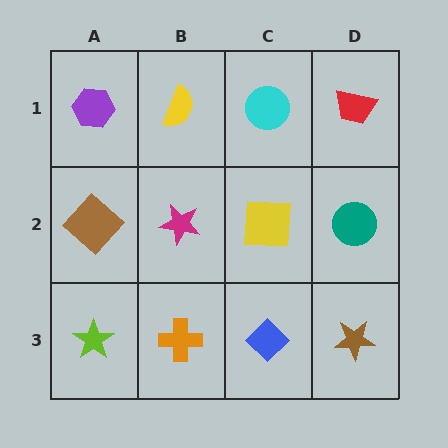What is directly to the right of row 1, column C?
A red trapezoid.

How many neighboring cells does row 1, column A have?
2.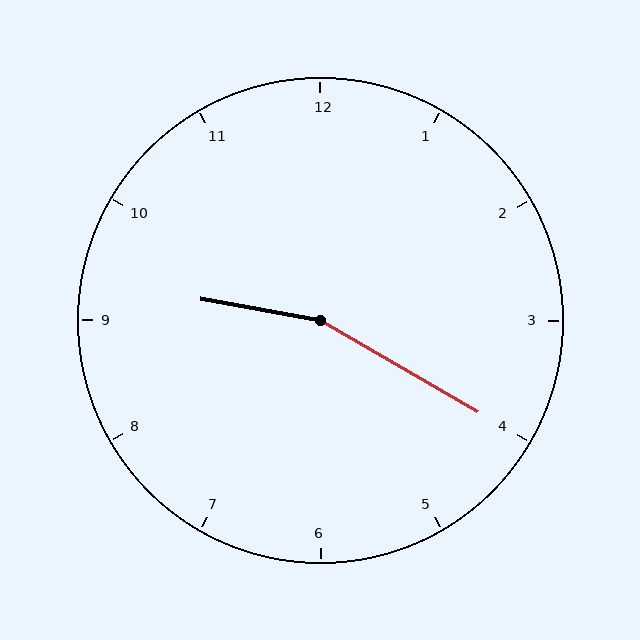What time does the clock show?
9:20.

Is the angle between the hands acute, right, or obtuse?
It is obtuse.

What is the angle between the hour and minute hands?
Approximately 160 degrees.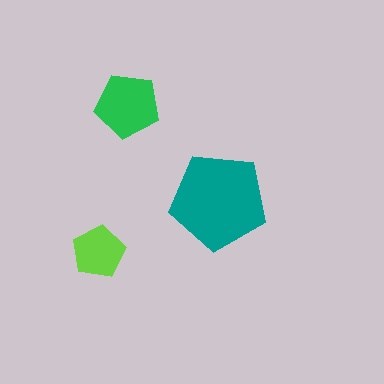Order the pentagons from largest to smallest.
the teal one, the green one, the lime one.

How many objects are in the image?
There are 3 objects in the image.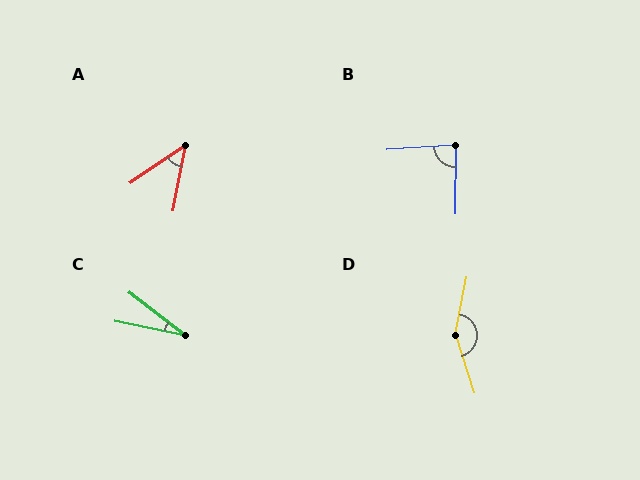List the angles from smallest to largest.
C (26°), A (45°), B (86°), D (151°).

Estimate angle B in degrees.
Approximately 86 degrees.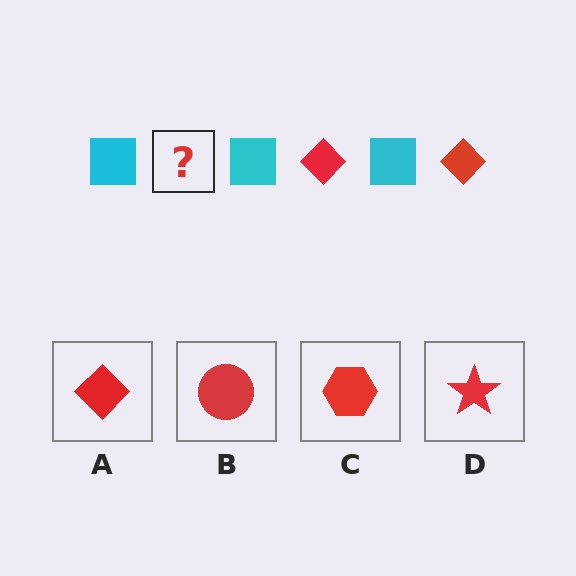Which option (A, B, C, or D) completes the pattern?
A.